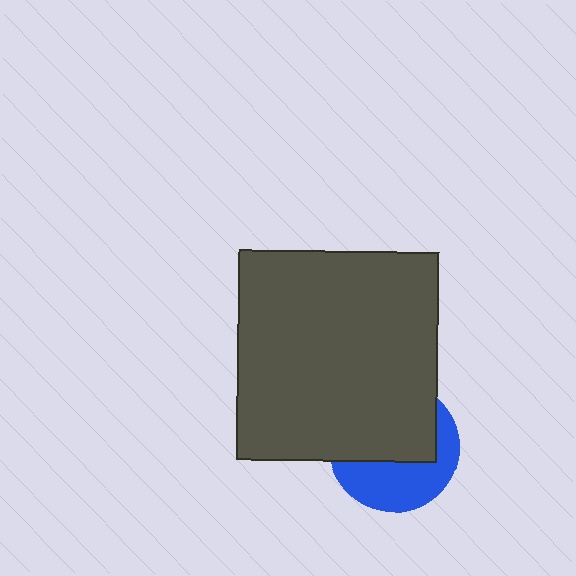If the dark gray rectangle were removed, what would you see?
You would see the complete blue circle.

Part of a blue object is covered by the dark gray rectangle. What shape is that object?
It is a circle.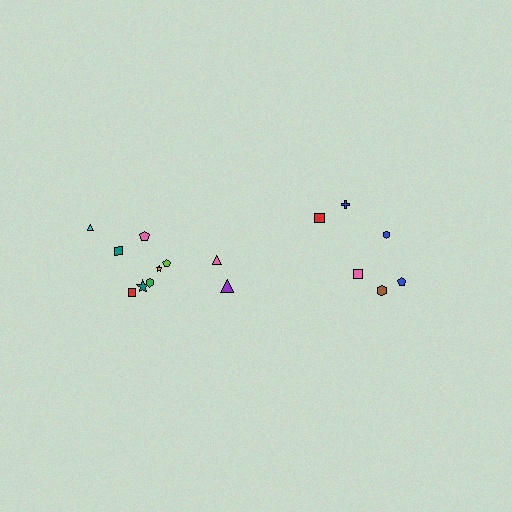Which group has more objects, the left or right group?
The left group.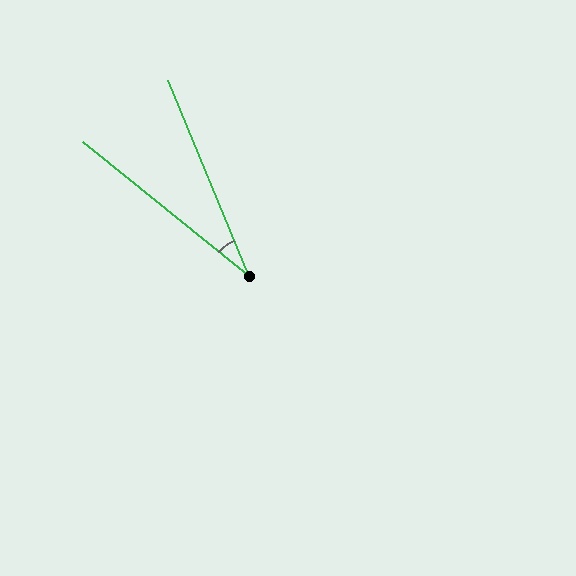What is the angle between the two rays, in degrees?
Approximately 29 degrees.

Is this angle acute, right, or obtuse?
It is acute.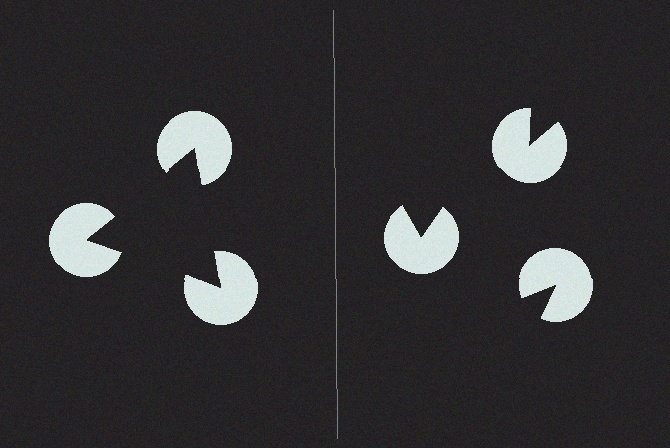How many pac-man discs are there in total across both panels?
6 — 3 on each side.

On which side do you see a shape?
An illusory triangle appears on the left side. On the right side the wedge cuts are rotated, so no coherent shape forms.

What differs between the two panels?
The pac-man discs are positioned identically on both sides; only the wedge orientations differ. On the left they align to a triangle; on the right they are misaligned.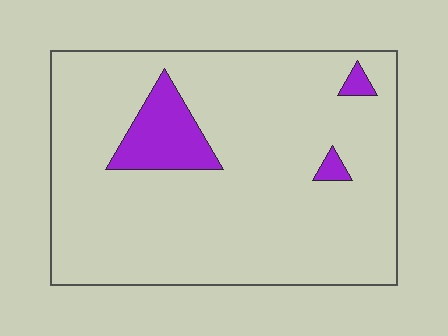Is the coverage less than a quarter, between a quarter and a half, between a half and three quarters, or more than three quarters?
Less than a quarter.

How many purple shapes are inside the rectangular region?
3.